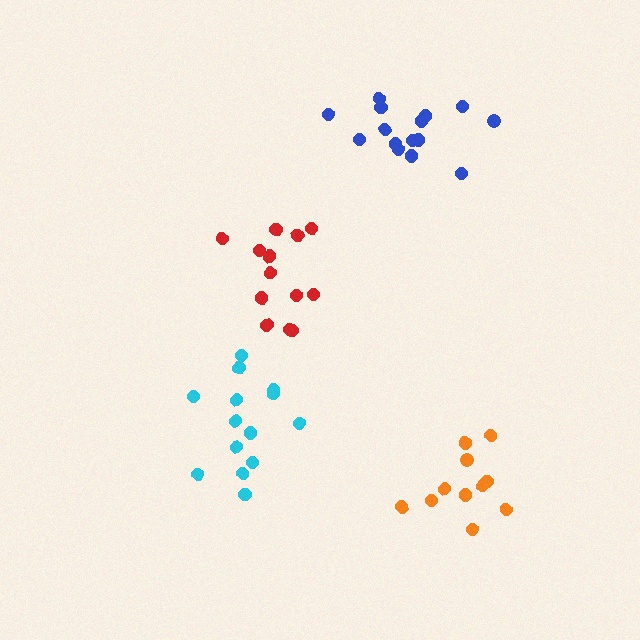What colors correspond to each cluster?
The clusters are colored: red, cyan, orange, blue.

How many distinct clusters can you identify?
There are 4 distinct clusters.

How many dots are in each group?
Group 1: 13 dots, Group 2: 14 dots, Group 3: 11 dots, Group 4: 15 dots (53 total).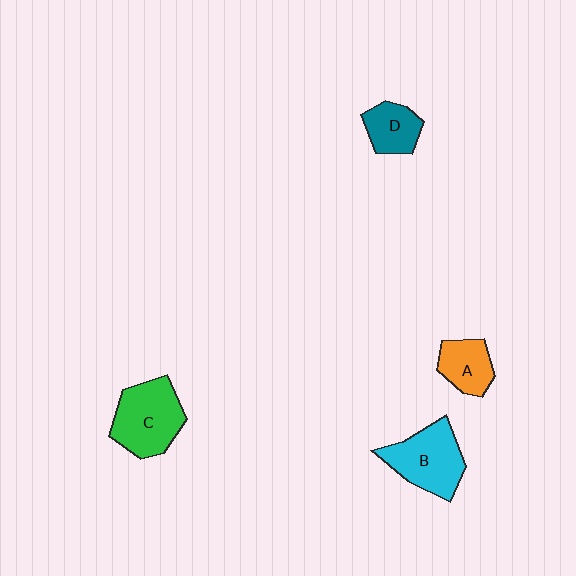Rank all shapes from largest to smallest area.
From largest to smallest: C (green), B (cyan), A (orange), D (teal).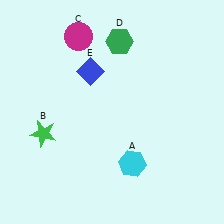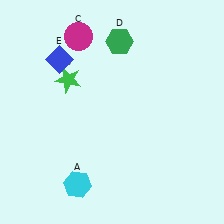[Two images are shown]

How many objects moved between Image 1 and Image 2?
3 objects moved between the two images.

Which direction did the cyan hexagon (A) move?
The cyan hexagon (A) moved left.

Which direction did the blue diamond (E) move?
The blue diamond (E) moved left.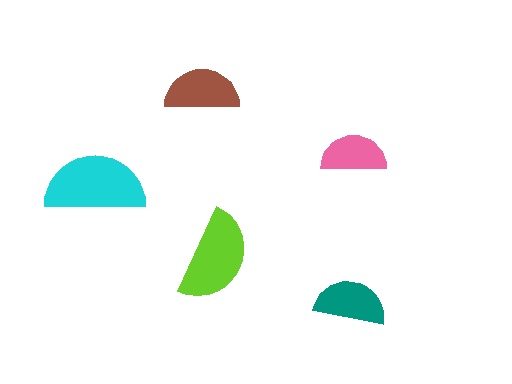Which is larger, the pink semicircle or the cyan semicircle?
The cyan one.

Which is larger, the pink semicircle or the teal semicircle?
The teal one.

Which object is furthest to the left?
The cyan semicircle is leftmost.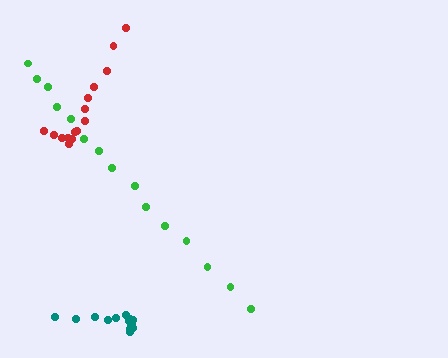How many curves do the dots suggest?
There are 3 distinct paths.